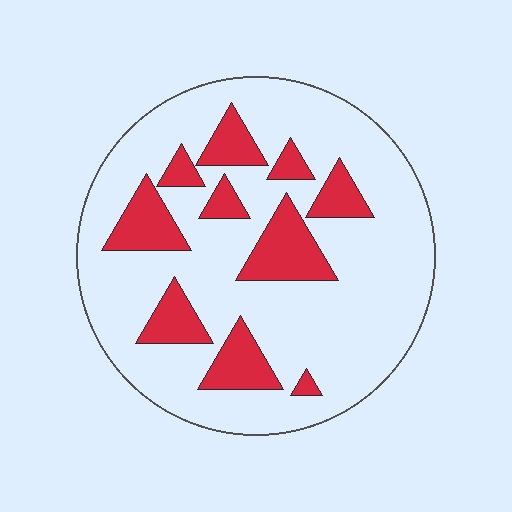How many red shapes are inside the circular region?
10.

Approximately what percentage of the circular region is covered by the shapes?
Approximately 20%.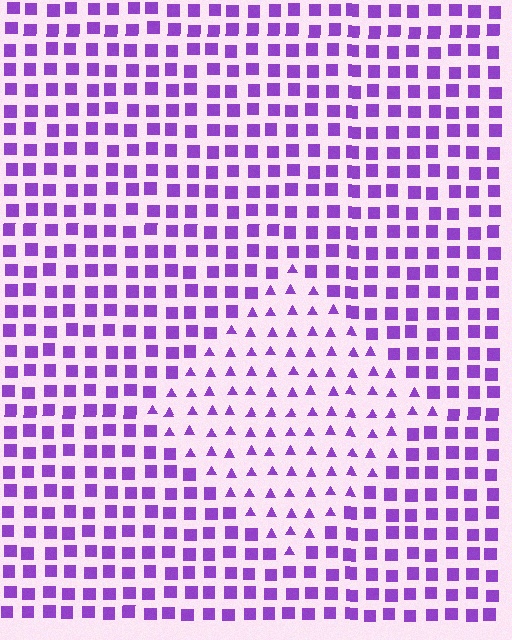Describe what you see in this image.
The image is filled with small purple elements arranged in a uniform grid. A diamond-shaped region contains triangles, while the surrounding area contains squares. The boundary is defined purely by the change in element shape.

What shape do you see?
I see a diamond.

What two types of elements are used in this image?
The image uses triangles inside the diamond region and squares outside it.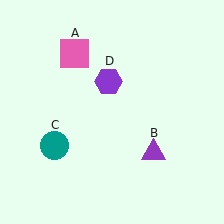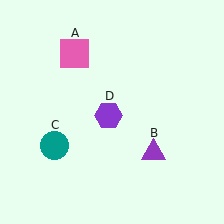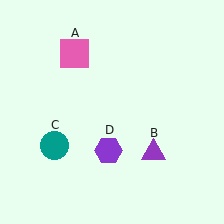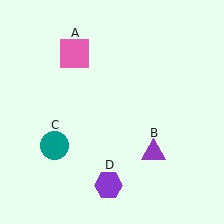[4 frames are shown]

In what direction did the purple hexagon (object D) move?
The purple hexagon (object D) moved down.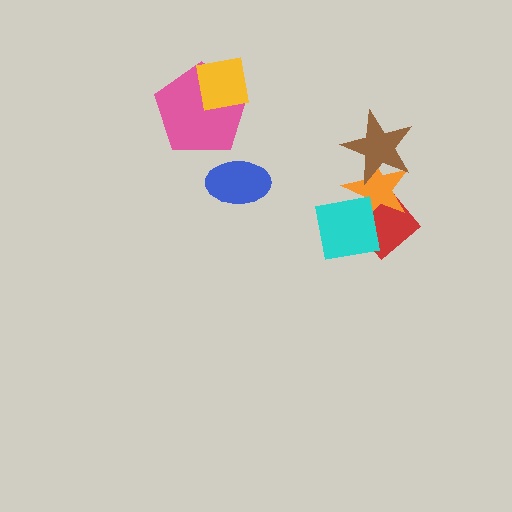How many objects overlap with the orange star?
3 objects overlap with the orange star.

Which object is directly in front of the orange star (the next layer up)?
The cyan square is directly in front of the orange star.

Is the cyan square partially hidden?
No, no other shape covers it.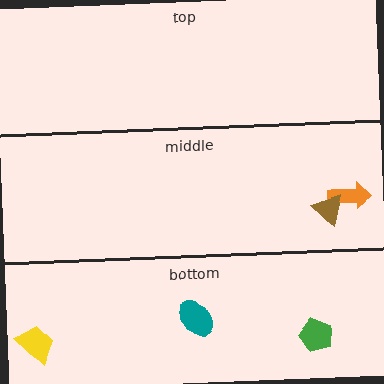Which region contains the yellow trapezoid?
The bottom region.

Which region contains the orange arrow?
The middle region.